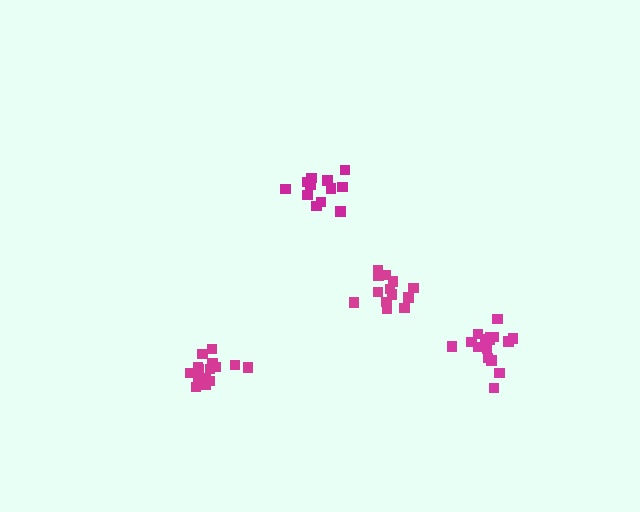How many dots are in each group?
Group 1: 13 dots, Group 2: 18 dots, Group 3: 15 dots, Group 4: 12 dots (58 total).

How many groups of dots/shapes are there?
There are 4 groups.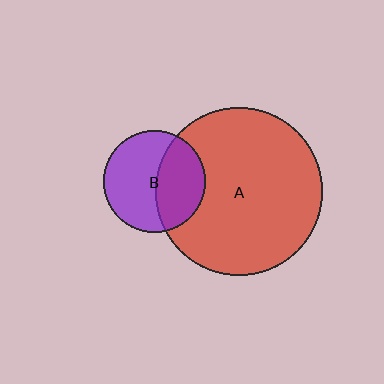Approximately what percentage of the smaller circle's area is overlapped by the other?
Approximately 40%.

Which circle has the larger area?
Circle A (red).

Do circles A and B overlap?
Yes.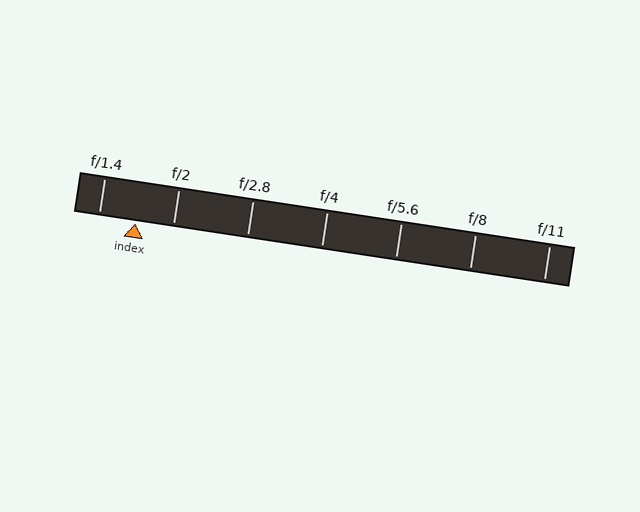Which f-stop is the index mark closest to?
The index mark is closest to f/2.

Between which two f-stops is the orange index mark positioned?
The index mark is between f/1.4 and f/2.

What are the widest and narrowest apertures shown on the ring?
The widest aperture shown is f/1.4 and the narrowest is f/11.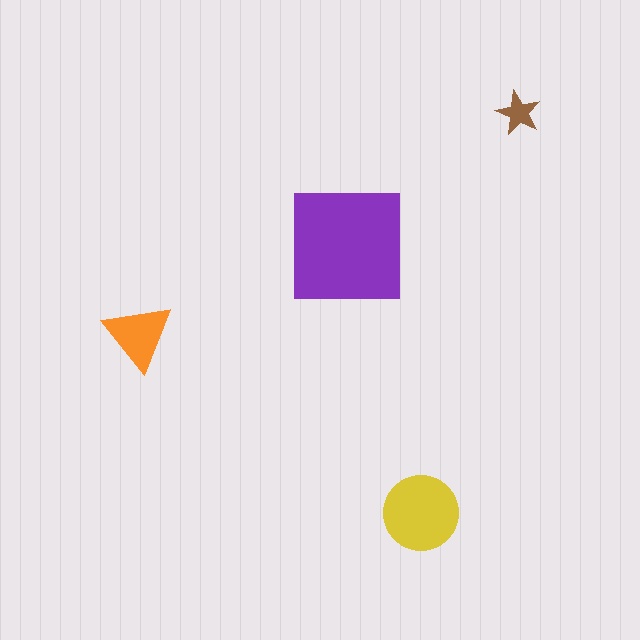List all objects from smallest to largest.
The brown star, the orange triangle, the yellow circle, the purple square.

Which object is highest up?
The brown star is topmost.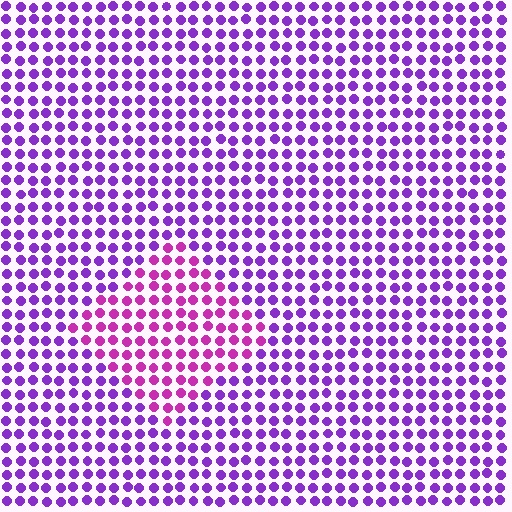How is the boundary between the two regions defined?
The boundary is defined purely by a slight shift in hue (about 35 degrees). Spacing, size, and orientation are identical on both sides.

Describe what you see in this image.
The image is filled with small purple elements in a uniform arrangement. A diamond-shaped region is visible where the elements are tinted to a slightly different hue, forming a subtle color boundary.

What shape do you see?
I see a diamond.